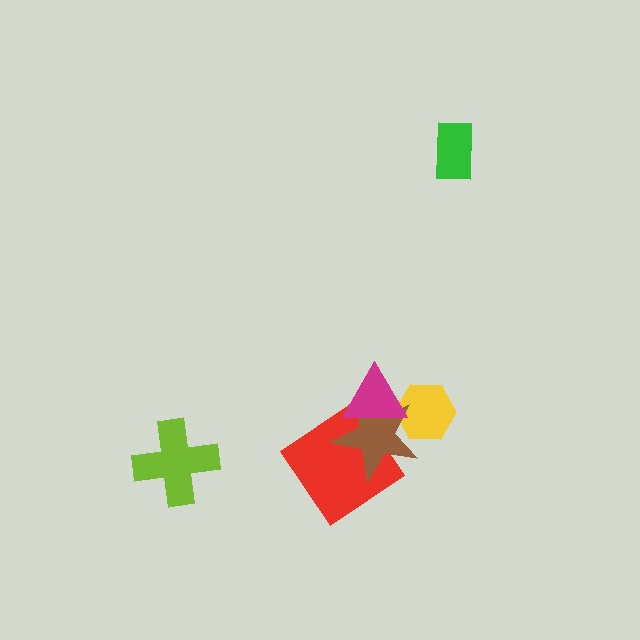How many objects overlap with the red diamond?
2 objects overlap with the red diamond.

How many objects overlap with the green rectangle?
0 objects overlap with the green rectangle.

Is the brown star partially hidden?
Yes, it is partially covered by another shape.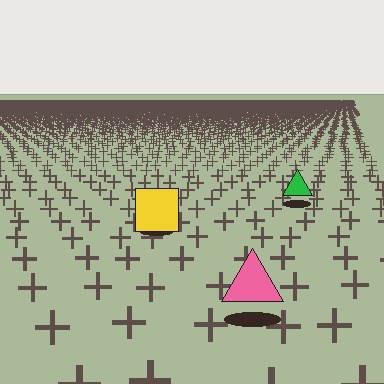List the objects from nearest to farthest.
From nearest to farthest: the pink triangle, the yellow square, the green triangle.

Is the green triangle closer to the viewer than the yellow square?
No. The yellow square is closer — you can tell from the texture gradient: the ground texture is coarser near it.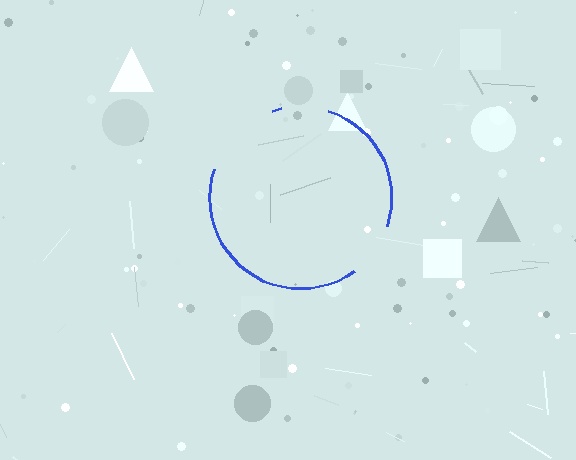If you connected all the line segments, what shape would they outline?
They would outline a circle.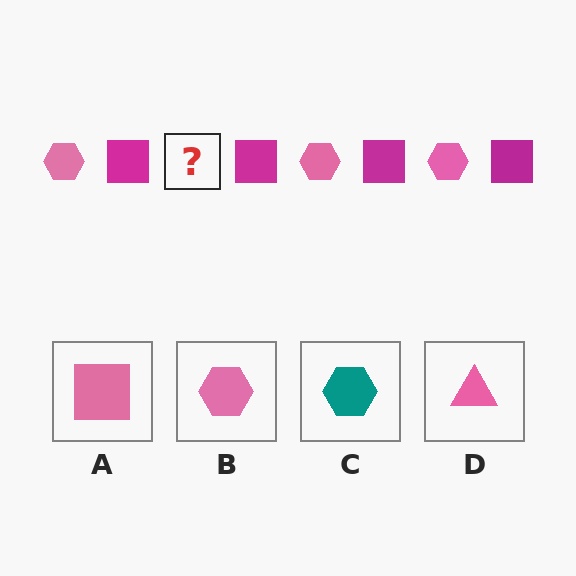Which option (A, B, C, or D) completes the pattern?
B.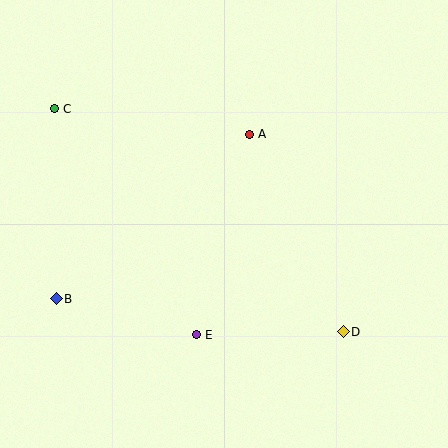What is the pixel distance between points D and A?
The distance between D and A is 218 pixels.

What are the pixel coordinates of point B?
Point B is at (56, 299).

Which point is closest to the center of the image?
Point A at (250, 134) is closest to the center.